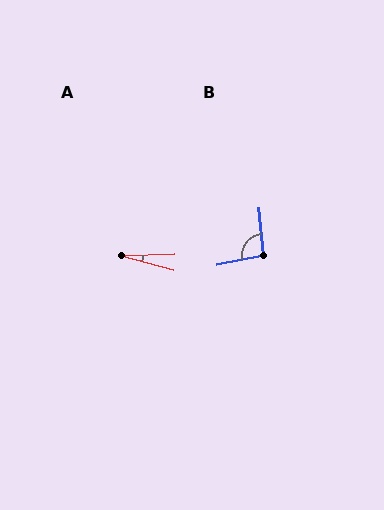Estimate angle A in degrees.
Approximately 17 degrees.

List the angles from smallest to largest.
A (17°), B (96°).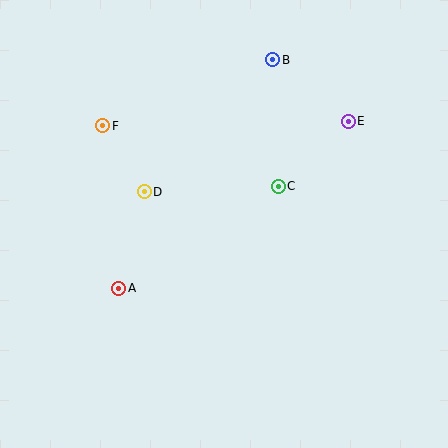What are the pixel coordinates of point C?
Point C is at (278, 186).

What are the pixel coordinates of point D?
Point D is at (144, 192).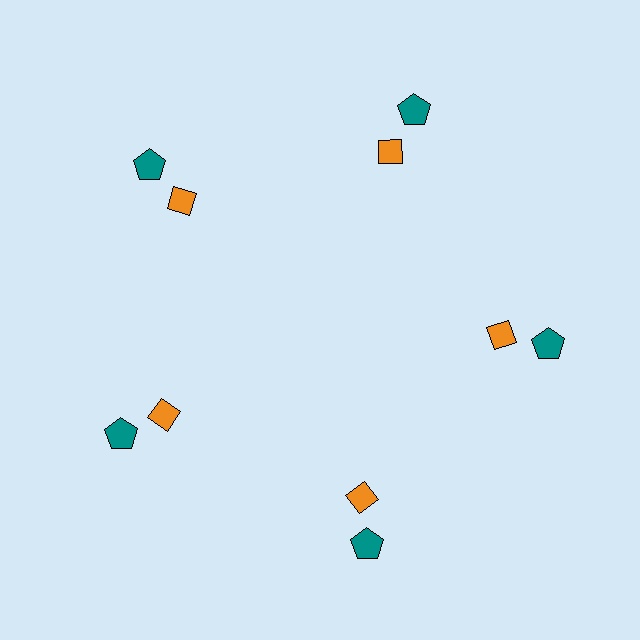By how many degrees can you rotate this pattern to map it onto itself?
The pattern maps onto itself every 72 degrees of rotation.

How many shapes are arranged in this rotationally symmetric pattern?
There are 10 shapes, arranged in 5 groups of 2.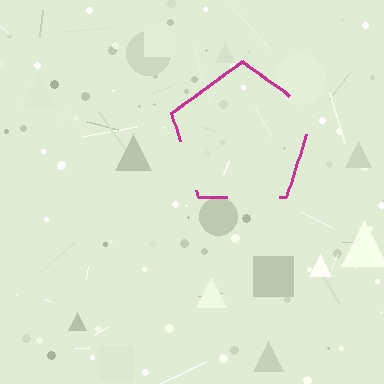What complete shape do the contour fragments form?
The contour fragments form a pentagon.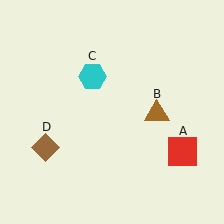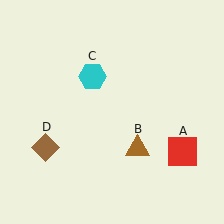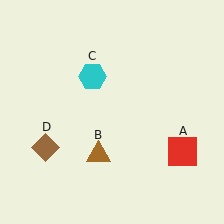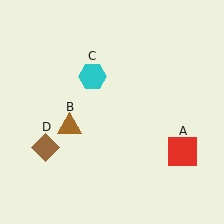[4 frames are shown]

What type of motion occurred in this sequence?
The brown triangle (object B) rotated clockwise around the center of the scene.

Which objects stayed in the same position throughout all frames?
Red square (object A) and cyan hexagon (object C) and brown diamond (object D) remained stationary.